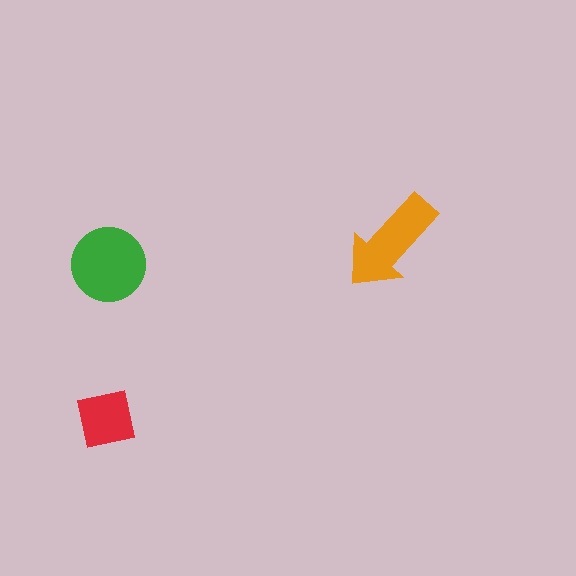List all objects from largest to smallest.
The green circle, the orange arrow, the red square.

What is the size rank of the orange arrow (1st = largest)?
2nd.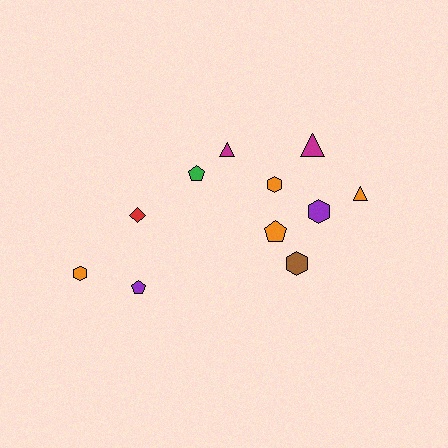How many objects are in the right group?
There are 7 objects.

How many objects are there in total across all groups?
There are 11 objects.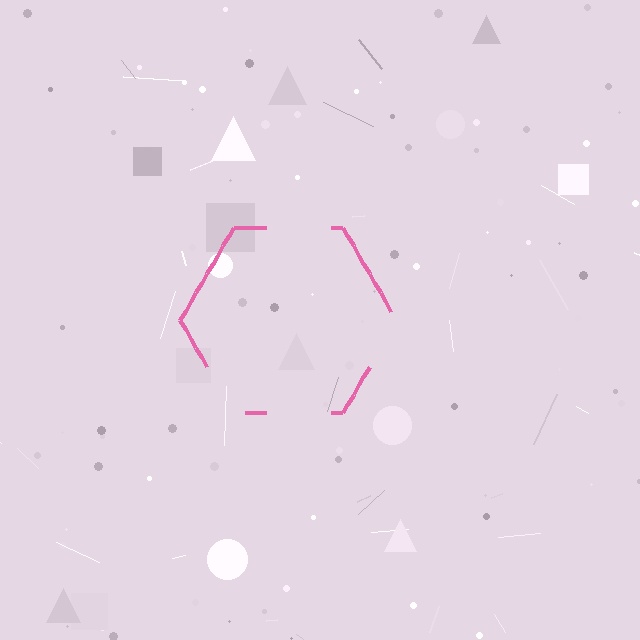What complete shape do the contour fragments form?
The contour fragments form a hexagon.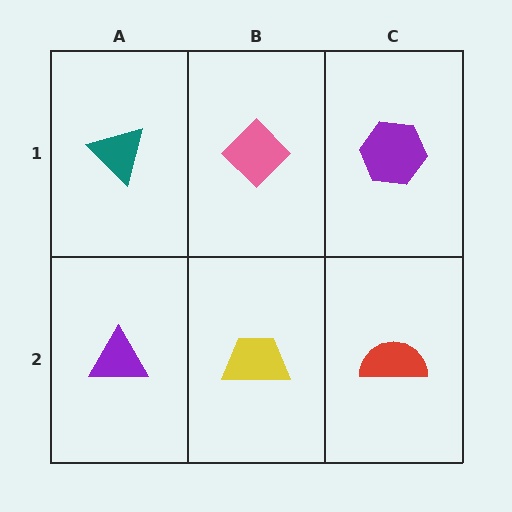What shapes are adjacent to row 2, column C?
A purple hexagon (row 1, column C), a yellow trapezoid (row 2, column B).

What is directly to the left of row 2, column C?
A yellow trapezoid.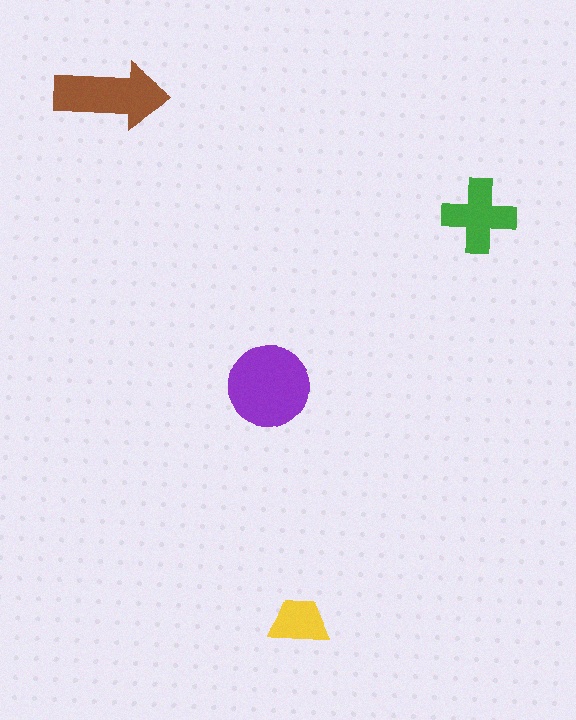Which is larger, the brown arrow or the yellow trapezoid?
The brown arrow.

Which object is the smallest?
The yellow trapezoid.